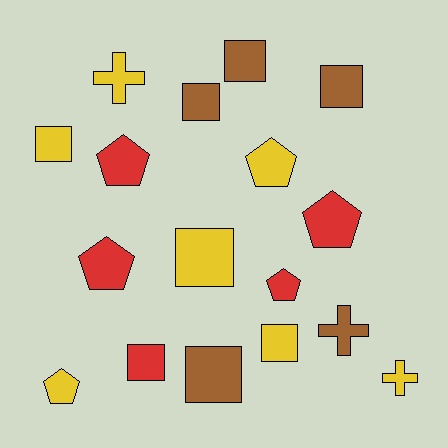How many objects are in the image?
There are 17 objects.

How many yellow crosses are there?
There are 2 yellow crosses.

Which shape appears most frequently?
Square, with 8 objects.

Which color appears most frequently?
Yellow, with 7 objects.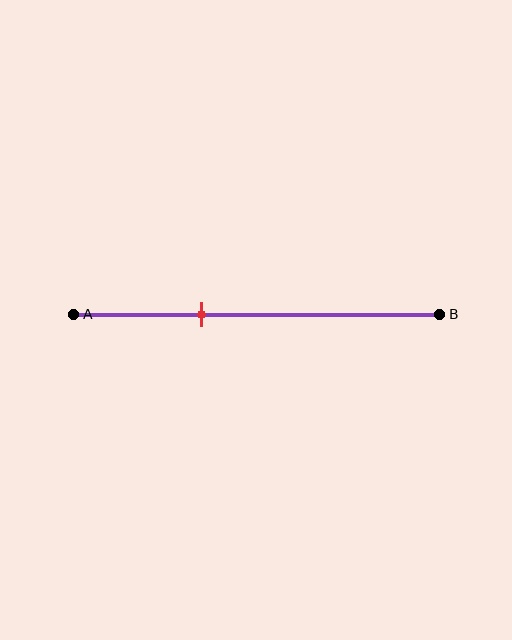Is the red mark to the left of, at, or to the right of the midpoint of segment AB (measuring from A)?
The red mark is to the left of the midpoint of segment AB.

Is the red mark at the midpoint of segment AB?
No, the mark is at about 35% from A, not at the 50% midpoint.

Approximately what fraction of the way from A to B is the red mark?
The red mark is approximately 35% of the way from A to B.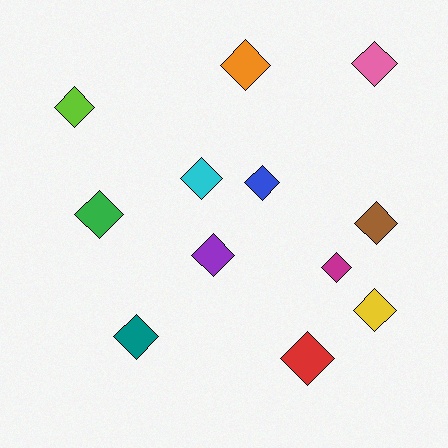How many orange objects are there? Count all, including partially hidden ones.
There is 1 orange object.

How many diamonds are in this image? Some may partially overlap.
There are 12 diamonds.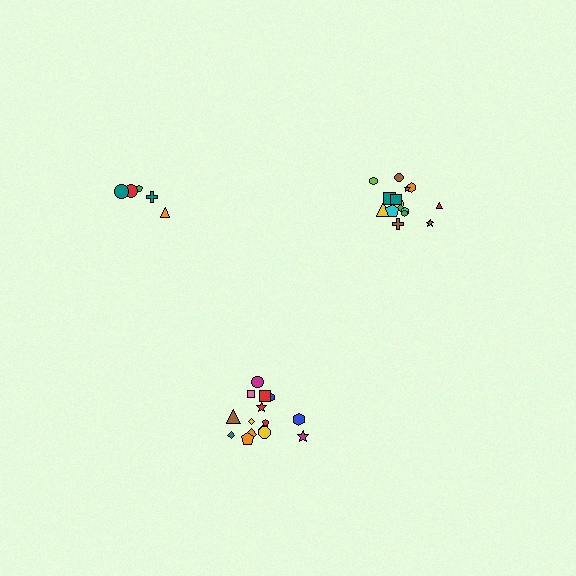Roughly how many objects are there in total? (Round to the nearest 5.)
Roughly 35 objects in total.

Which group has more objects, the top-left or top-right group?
The top-right group.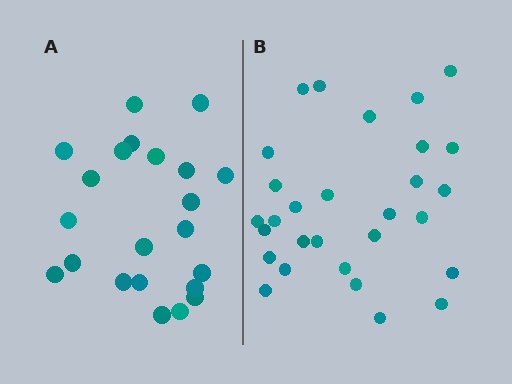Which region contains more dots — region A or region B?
Region B (the right region) has more dots.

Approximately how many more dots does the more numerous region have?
Region B has roughly 8 or so more dots than region A.